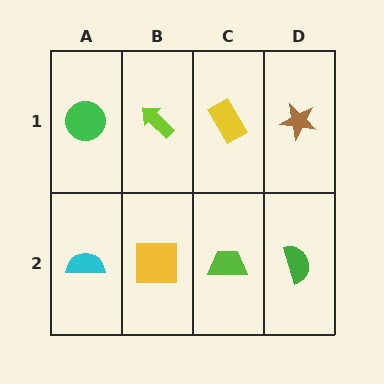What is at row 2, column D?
A green semicircle.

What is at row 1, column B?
A lime arrow.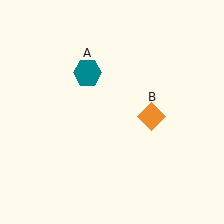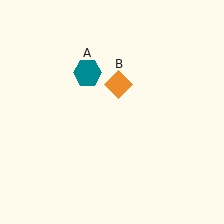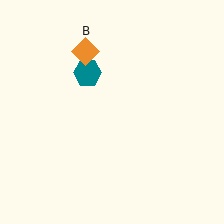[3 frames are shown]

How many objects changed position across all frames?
1 object changed position: orange diamond (object B).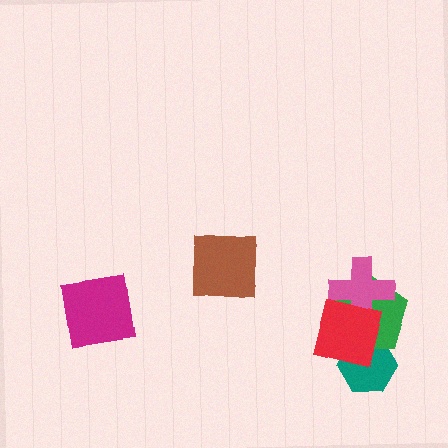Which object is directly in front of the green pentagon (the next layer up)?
The pink cross is directly in front of the green pentagon.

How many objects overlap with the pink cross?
2 objects overlap with the pink cross.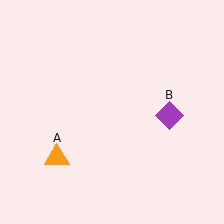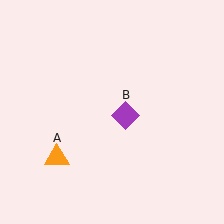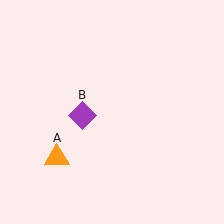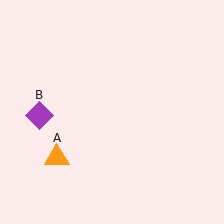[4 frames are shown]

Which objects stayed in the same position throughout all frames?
Orange triangle (object A) remained stationary.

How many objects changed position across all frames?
1 object changed position: purple diamond (object B).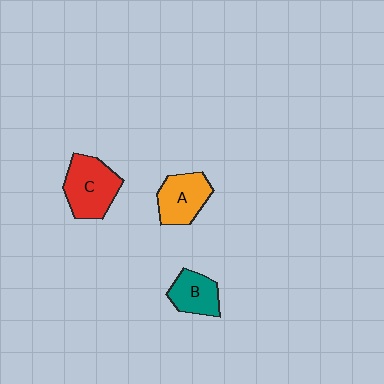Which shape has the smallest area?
Shape B (teal).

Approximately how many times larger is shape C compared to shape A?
Approximately 1.2 times.